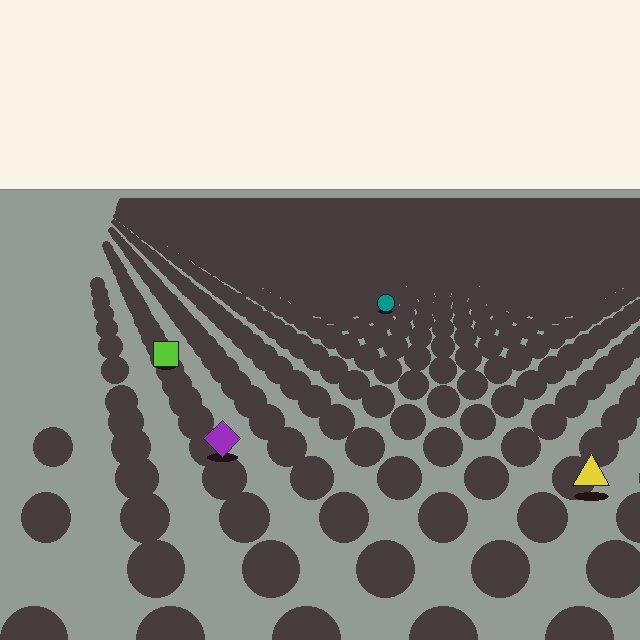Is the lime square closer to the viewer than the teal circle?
Yes. The lime square is closer — you can tell from the texture gradient: the ground texture is coarser near it.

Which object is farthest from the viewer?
The teal circle is farthest from the viewer. It appears smaller and the ground texture around it is denser.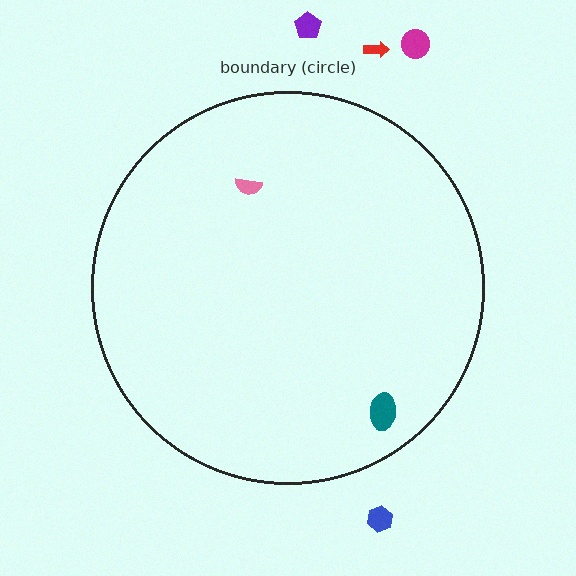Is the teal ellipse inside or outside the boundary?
Inside.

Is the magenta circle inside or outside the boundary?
Outside.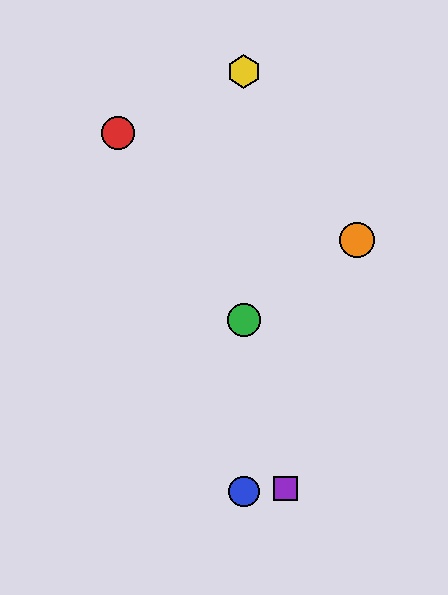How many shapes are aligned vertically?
3 shapes (the blue circle, the green circle, the yellow hexagon) are aligned vertically.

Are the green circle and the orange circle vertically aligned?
No, the green circle is at x≈244 and the orange circle is at x≈357.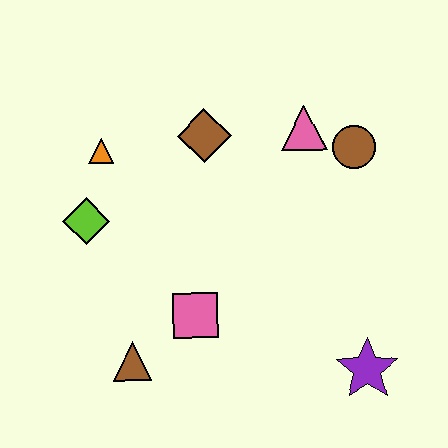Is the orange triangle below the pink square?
No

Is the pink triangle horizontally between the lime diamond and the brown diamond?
No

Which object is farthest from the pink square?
The brown circle is farthest from the pink square.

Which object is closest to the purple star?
The pink square is closest to the purple star.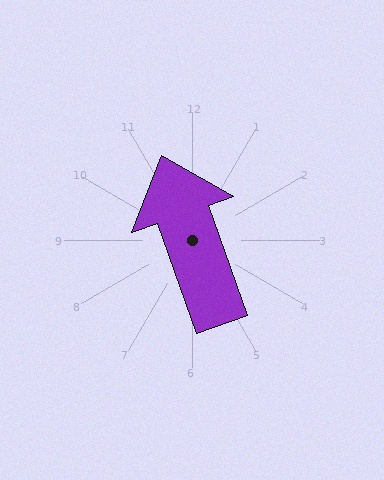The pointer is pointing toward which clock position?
Roughly 11 o'clock.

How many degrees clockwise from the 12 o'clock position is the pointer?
Approximately 340 degrees.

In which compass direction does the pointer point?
North.